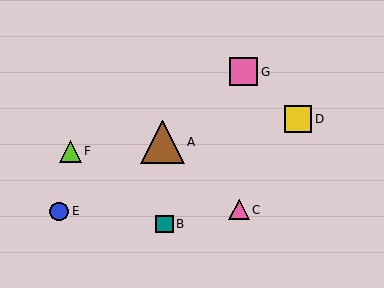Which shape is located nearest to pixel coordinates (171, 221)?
The teal square (labeled B) at (165, 224) is nearest to that location.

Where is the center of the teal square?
The center of the teal square is at (165, 224).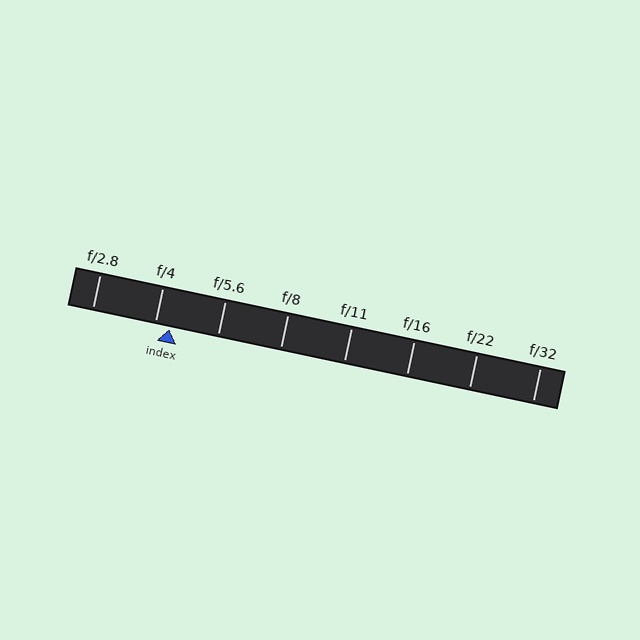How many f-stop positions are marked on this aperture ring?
There are 8 f-stop positions marked.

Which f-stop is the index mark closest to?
The index mark is closest to f/4.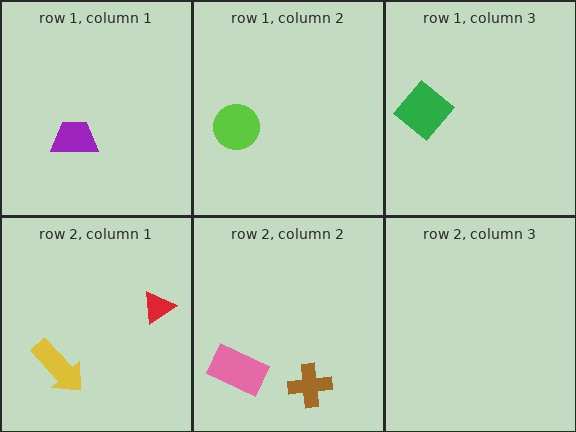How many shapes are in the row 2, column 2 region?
2.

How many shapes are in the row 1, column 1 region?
1.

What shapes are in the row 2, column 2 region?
The pink rectangle, the brown cross.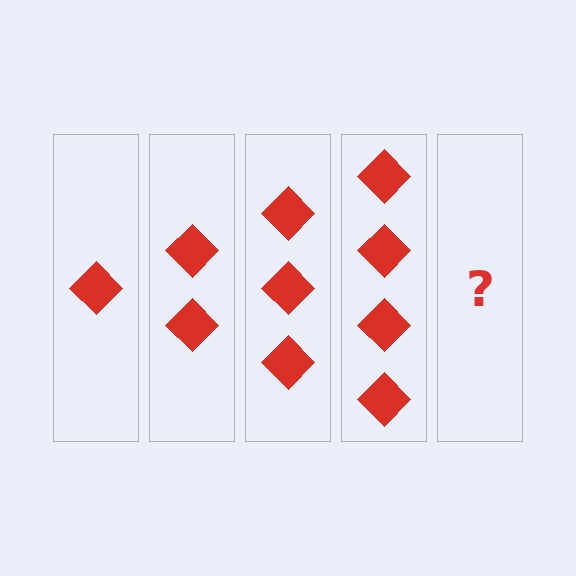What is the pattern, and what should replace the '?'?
The pattern is that each step adds one more diamond. The '?' should be 5 diamonds.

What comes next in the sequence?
The next element should be 5 diamonds.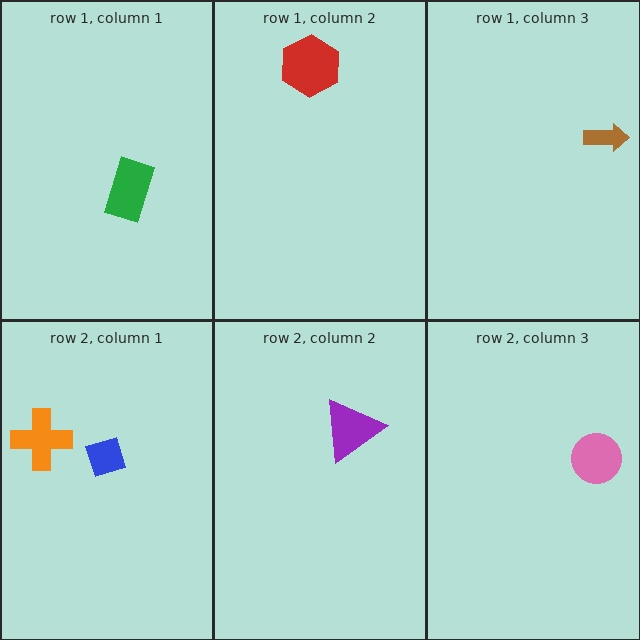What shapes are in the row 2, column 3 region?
The pink circle.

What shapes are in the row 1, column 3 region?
The brown arrow.